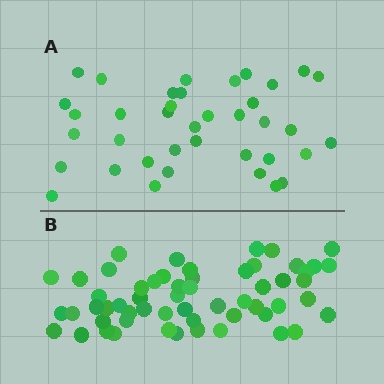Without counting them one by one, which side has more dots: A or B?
Region B (the bottom region) has more dots.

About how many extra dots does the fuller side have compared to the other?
Region B has approximately 20 more dots than region A.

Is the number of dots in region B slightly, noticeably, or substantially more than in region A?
Region B has substantially more. The ratio is roughly 1.5 to 1.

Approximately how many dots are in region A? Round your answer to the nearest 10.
About 40 dots. (The exact count is 38, which rounds to 40.)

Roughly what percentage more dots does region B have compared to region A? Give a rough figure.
About 50% more.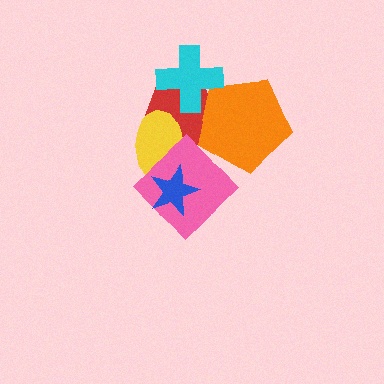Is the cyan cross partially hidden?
No, no other shape covers it.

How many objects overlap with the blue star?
2 objects overlap with the blue star.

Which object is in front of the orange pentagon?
The cyan cross is in front of the orange pentagon.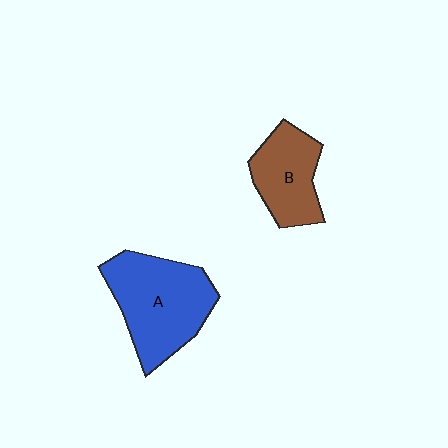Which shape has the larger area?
Shape A (blue).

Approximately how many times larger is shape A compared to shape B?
Approximately 1.5 times.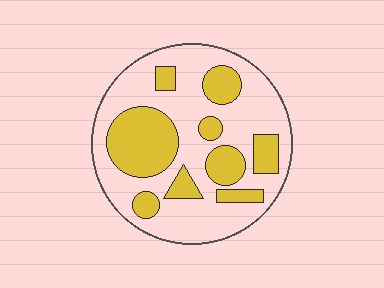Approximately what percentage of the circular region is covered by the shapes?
Approximately 35%.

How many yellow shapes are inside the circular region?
9.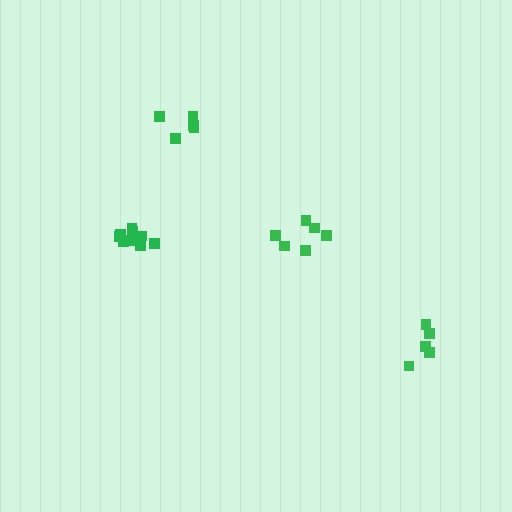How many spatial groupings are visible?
There are 4 spatial groupings.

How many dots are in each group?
Group 1: 10 dots, Group 2: 5 dots, Group 3: 6 dots, Group 4: 5 dots (26 total).